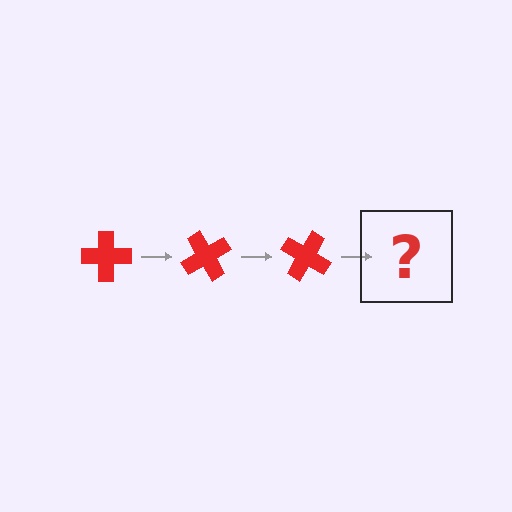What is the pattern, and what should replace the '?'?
The pattern is that the cross rotates 60 degrees each step. The '?' should be a red cross rotated 180 degrees.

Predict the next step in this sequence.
The next step is a red cross rotated 180 degrees.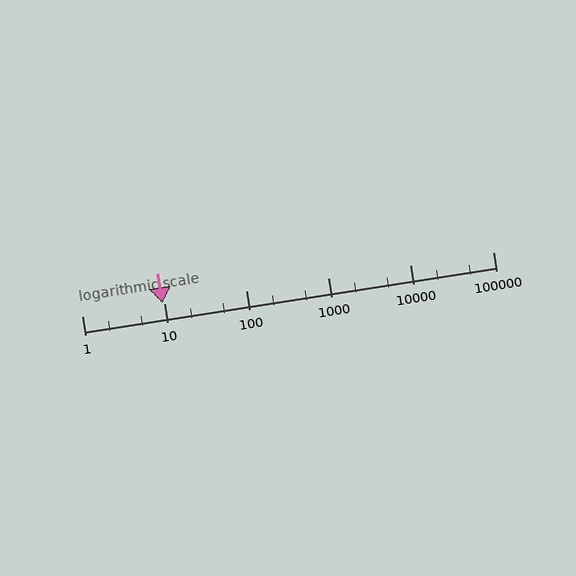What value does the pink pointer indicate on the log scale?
The pointer indicates approximately 9.6.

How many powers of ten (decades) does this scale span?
The scale spans 5 decades, from 1 to 100000.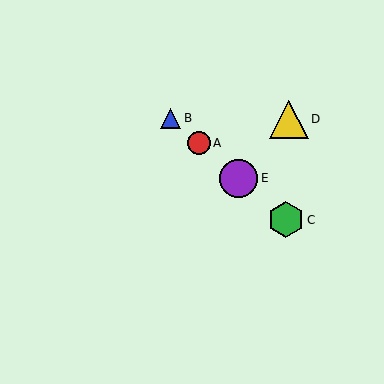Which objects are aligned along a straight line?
Objects A, B, C, E are aligned along a straight line.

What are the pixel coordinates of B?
Object B is at (171, 118).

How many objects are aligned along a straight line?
4 objects (A, B, C, E) are aligned along a straight line.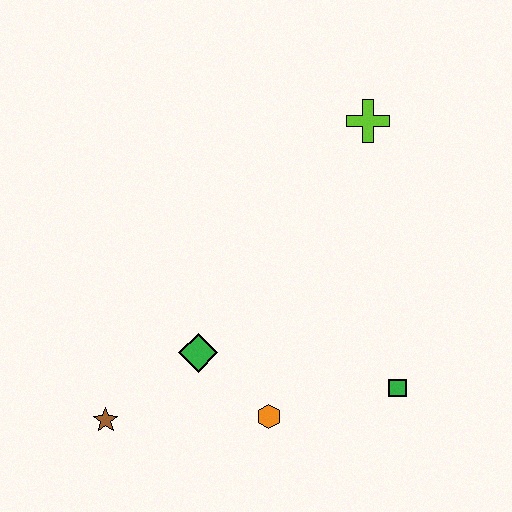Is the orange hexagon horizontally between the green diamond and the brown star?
No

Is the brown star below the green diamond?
Yes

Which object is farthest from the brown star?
The lime cross is farthest from the brown star.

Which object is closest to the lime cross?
The green square is closest to the lime cross.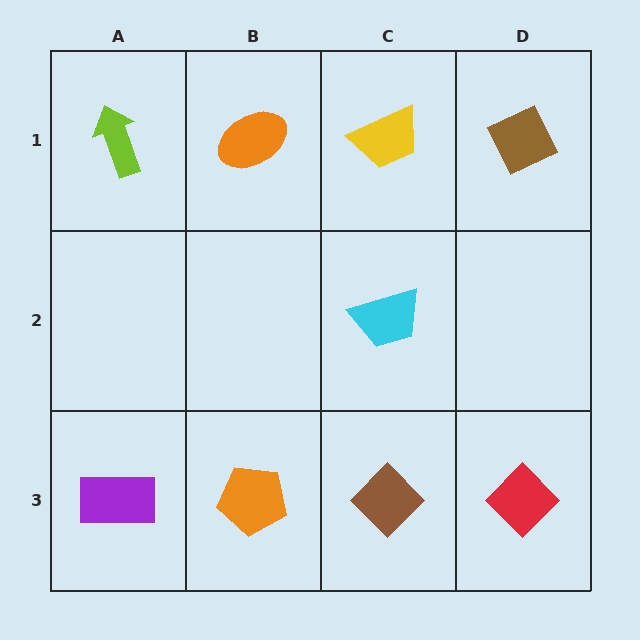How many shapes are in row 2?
1 shape.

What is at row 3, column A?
A purple rectangle.